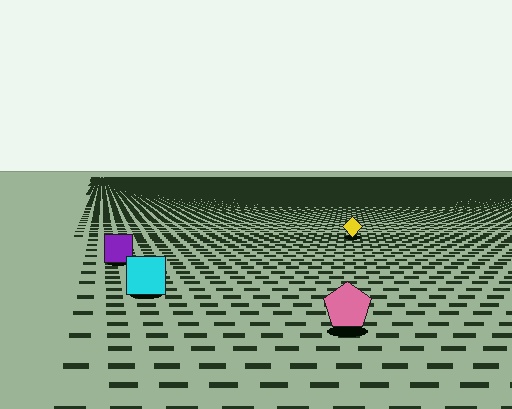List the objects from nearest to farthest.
From nearest to farthest: the pink pentagon, the cyan square, the purple square, the yellow diamond.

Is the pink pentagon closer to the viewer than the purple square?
Yes. The pink pentagon is closer — you can tell from the texture gradient: the ground texture is coarser near it.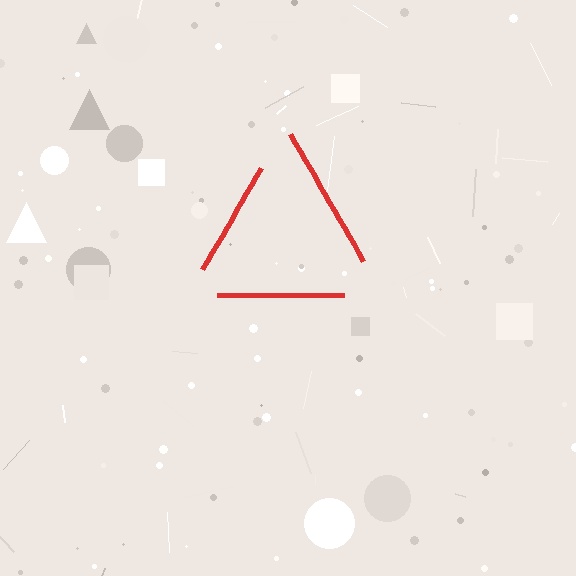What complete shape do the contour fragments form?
The contour fragments form a triangle.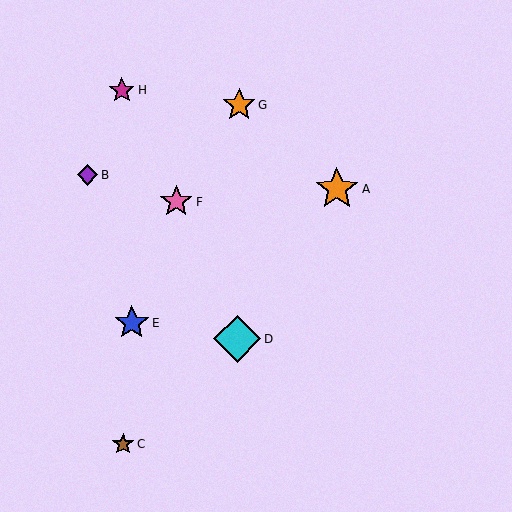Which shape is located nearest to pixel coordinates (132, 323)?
The blue star (labeled E) at (132, 323) is nearest to that location.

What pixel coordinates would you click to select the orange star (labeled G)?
Click at (239, 105) to select the orange star G.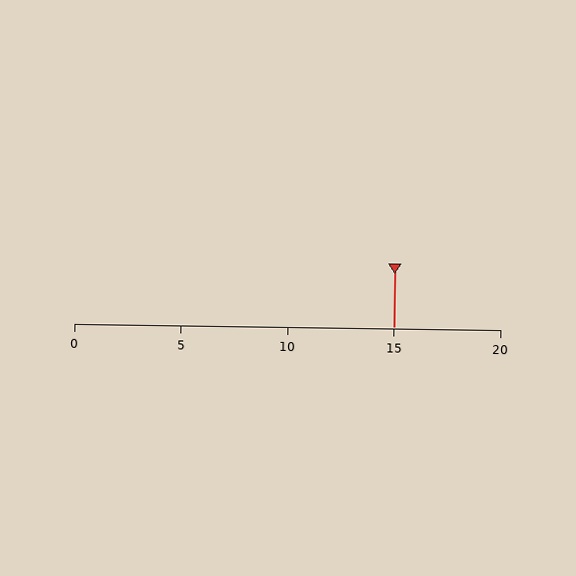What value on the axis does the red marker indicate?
The marker indicates approximately 15.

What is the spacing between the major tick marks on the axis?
The major ticks are spaced 5 apart.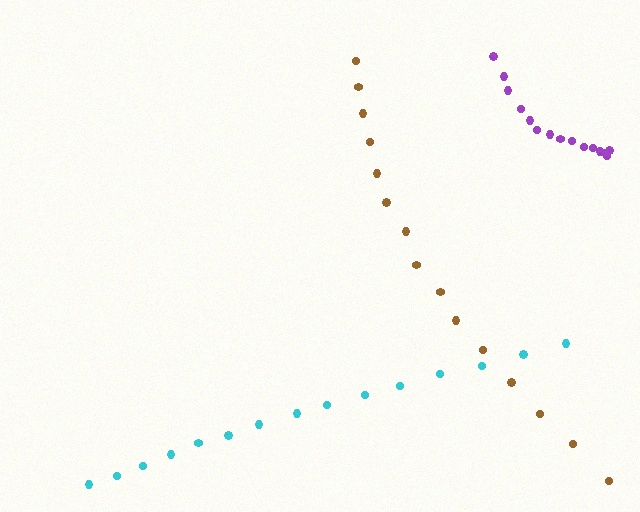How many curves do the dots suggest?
There are 3 distinct paths.